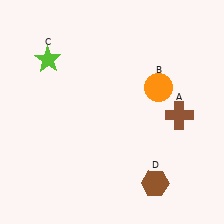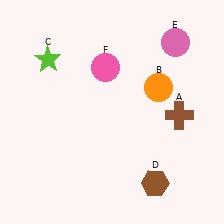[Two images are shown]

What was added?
A pink circle (E), a pink circle (F) were added in Image 2.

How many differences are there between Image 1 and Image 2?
There are 2 differences between the two images.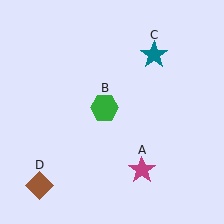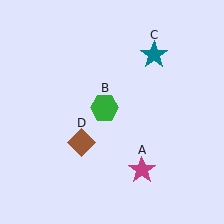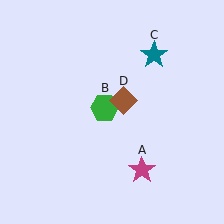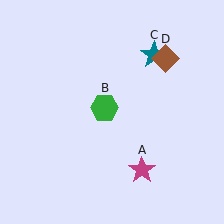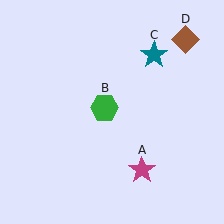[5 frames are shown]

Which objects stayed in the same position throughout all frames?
Magenta star (object A) and green hexagon (object B) and teal star (object C) remained stationary.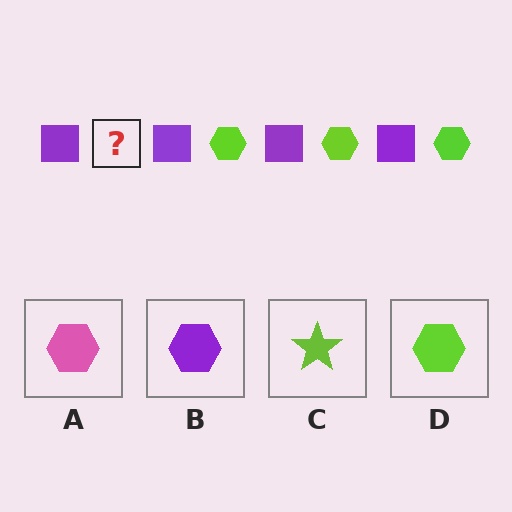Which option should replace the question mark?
Option D.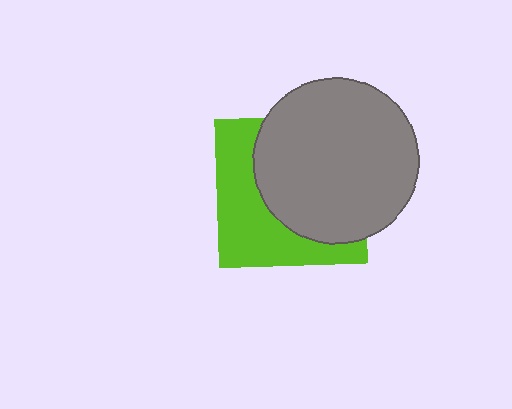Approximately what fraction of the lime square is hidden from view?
Roughly 57% of the lime square is hidden behind the gray circle.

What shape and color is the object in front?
The object in front is a gray circle.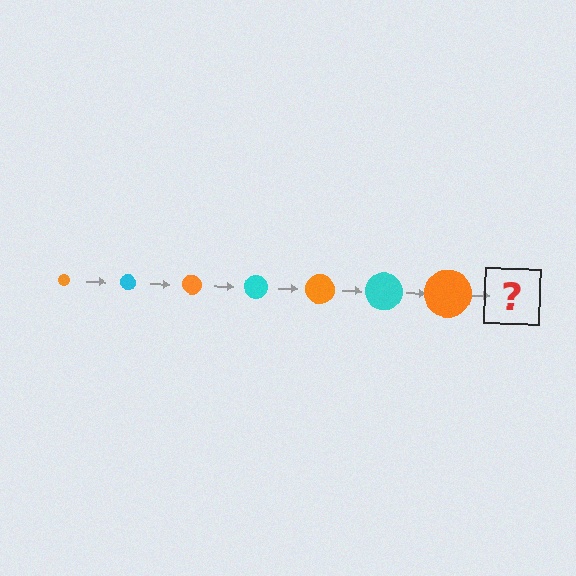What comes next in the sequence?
The next element should be a cyan circle, larger than the previous one.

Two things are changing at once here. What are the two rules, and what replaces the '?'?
The two rules are that the circle grows larger each step and the color cycles through orange and cyan. The '?' should be a cyan circle, larger than the previous one.